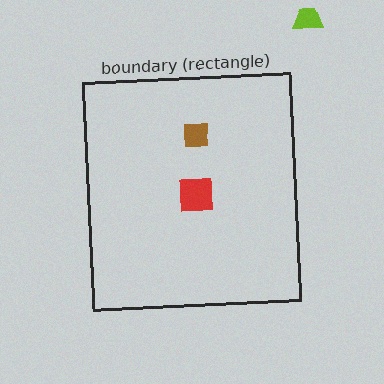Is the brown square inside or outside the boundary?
Inside.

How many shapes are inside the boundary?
2 inside, 1 outside.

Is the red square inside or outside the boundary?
Inside.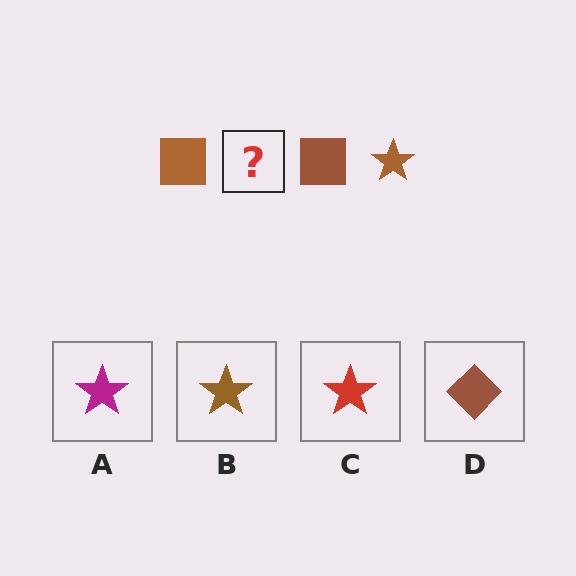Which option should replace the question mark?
Option B.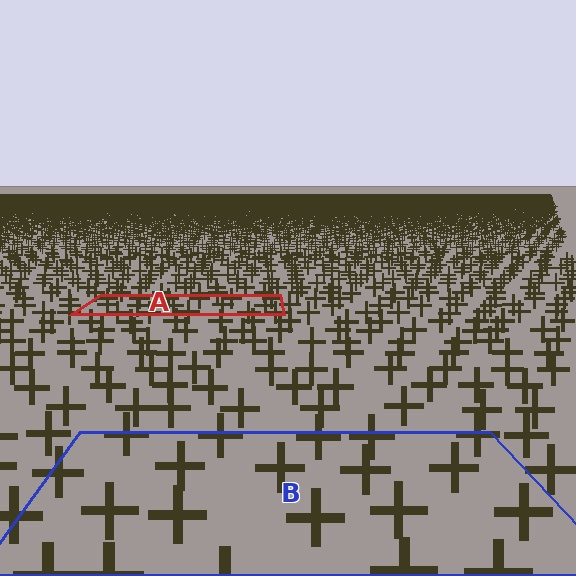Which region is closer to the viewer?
Region B is closer. The texture elements there are larger and more spread out.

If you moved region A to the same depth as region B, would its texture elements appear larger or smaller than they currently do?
They would appear larger. At a closer depth, the same texture elements are projected at a bigger on-screen size.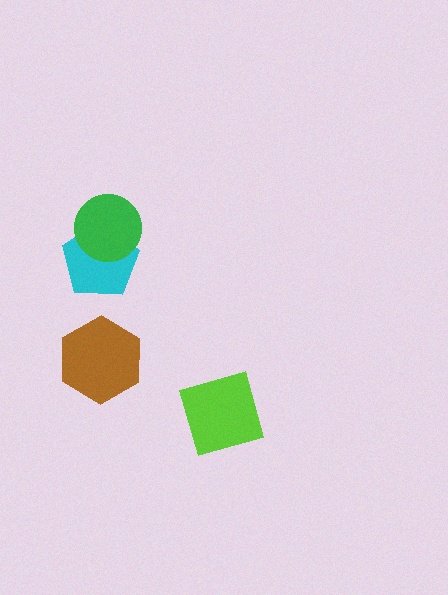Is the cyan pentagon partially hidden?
Yes, it is partially covered by another shape.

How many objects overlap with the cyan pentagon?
1 object overlaps with the cyan pentagon.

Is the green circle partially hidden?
No, no other shape covers it.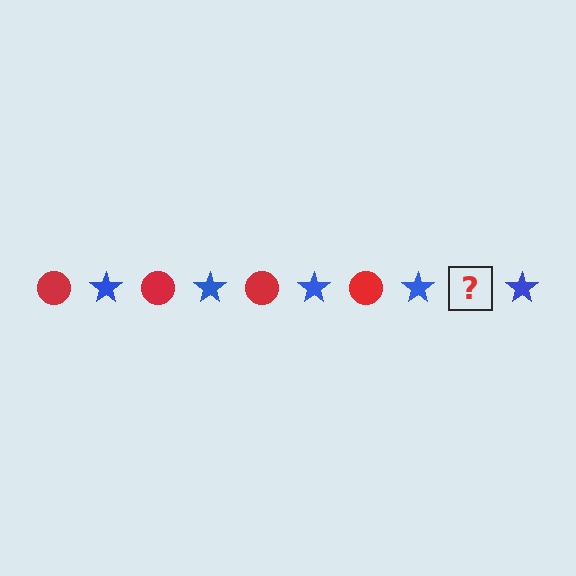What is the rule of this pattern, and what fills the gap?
The rule is that the pattern alternates between red circle and blue star. The gap should be filled with a red circle.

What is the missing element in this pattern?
The missing element is a red circle.